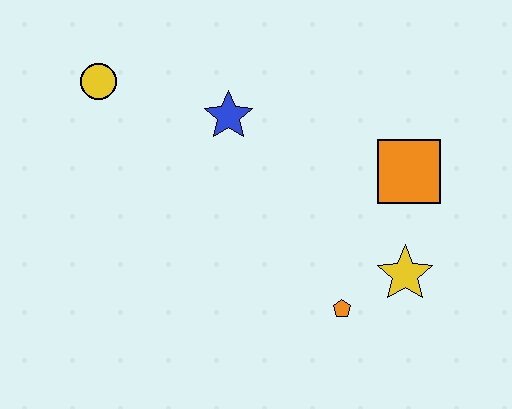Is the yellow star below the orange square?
Yes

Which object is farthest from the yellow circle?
The yellow star is farthest from the yellow circle.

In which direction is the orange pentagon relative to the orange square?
The orange pentagon is below the orange square.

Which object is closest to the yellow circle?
The blue star is closest to the yellow circle.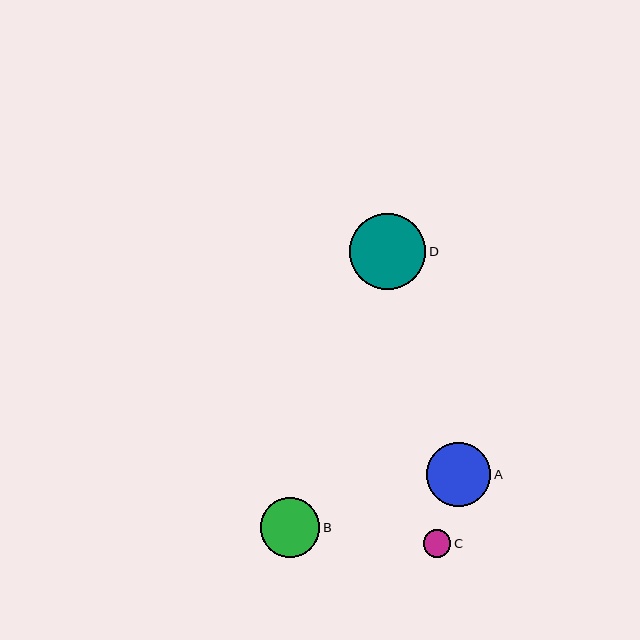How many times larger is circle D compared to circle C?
Circle D is approximately 2.8 times the size of circle C.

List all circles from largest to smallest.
From largest to smallest: D, A, B, C.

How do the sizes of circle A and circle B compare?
Circle A and circle B are approximately the same size.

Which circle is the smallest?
Circle C is the smallest with a size of approximately 28 pixels.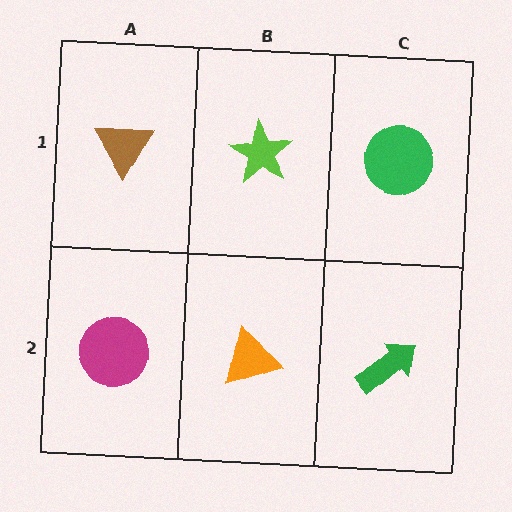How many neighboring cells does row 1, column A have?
2.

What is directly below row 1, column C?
A green arrow.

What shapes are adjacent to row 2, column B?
A lime star (row 1, column B), a magenta circle (row 2, column A), a green arrow (row 2, column C).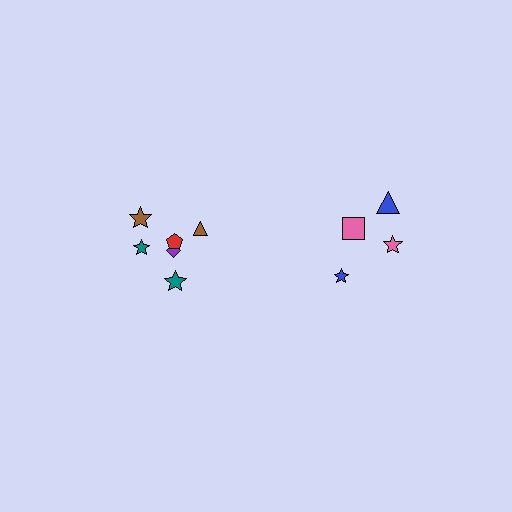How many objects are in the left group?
There are 6 objects.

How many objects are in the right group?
There are 4 objects.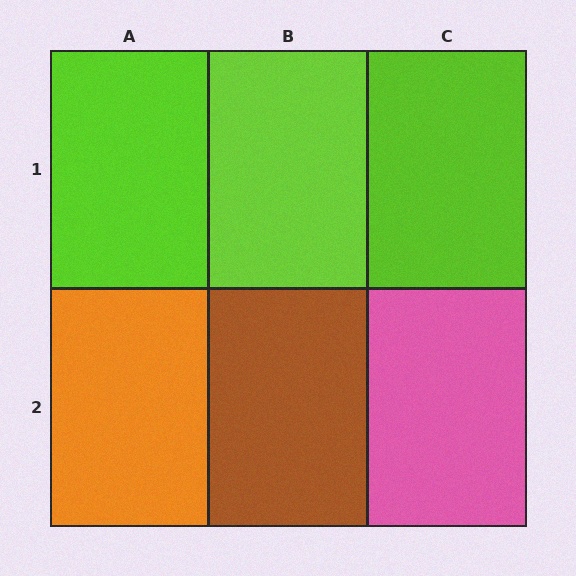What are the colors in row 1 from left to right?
Lime, lime, lime.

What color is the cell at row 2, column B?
Brown.